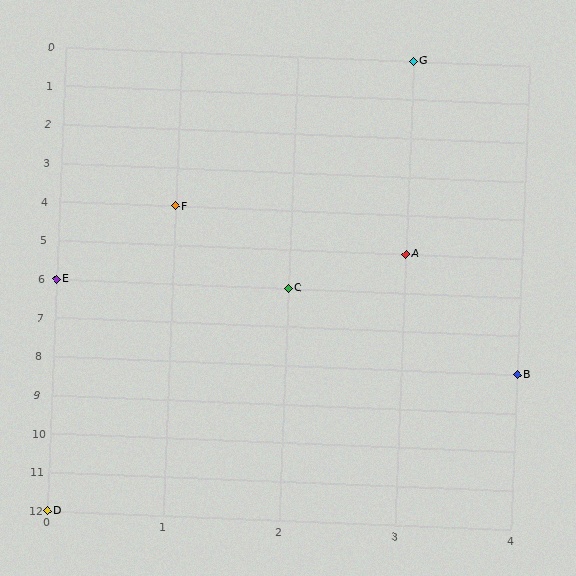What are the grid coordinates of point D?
Point D is at grid coordinates (0, 12).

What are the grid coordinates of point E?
Point E is at grid coordinates (0, 6).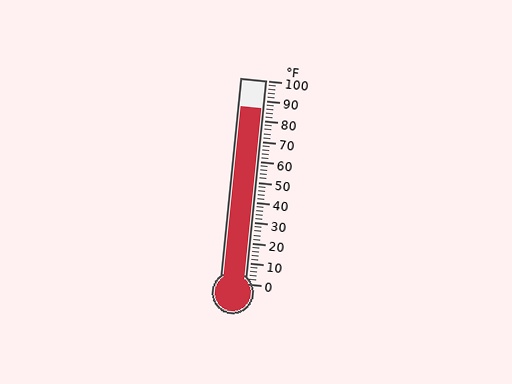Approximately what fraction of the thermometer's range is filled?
The thermometer is filled to approximately 85% of its range.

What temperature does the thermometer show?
The thermometer shows approximately 86°F.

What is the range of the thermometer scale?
The thermometer scale ranges from 0°F to 100°F.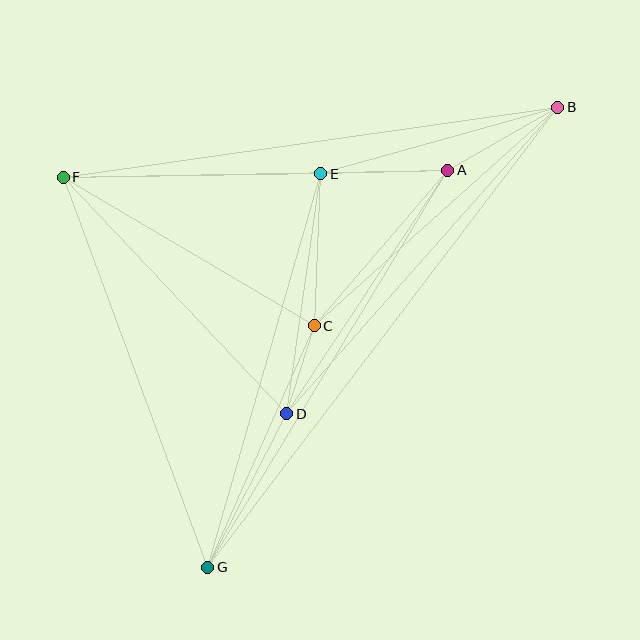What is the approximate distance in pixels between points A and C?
The distance between A and C is approximately 205 pixels.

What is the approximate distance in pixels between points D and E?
The distance between D and E is approximately 242 pixels.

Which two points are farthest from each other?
Points B and G are farthest from each other.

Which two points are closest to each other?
Points C and D are closest to each other.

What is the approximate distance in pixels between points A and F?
The distance between A and F is approximately 384 pixels.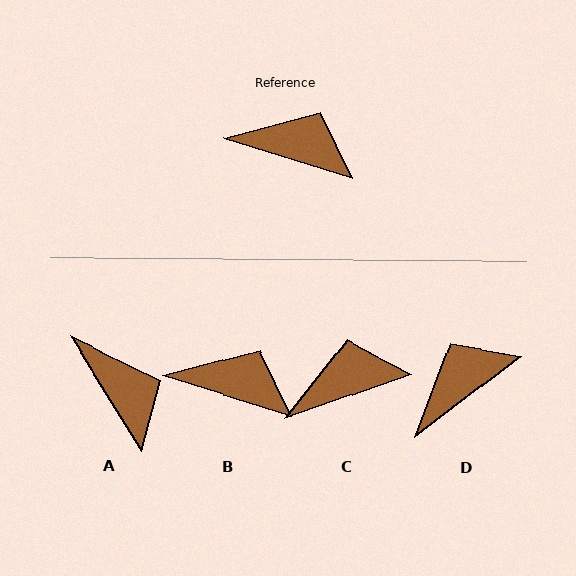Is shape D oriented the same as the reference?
No, it is off by about 54 degrees.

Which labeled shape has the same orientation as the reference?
B.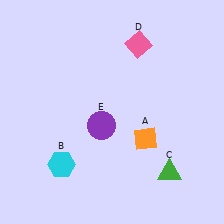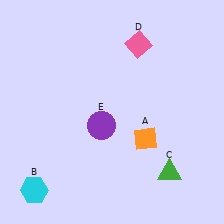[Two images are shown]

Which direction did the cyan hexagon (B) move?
The cyan hexagon (B) moved left.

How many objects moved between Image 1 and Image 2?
1 object moved between the two images.